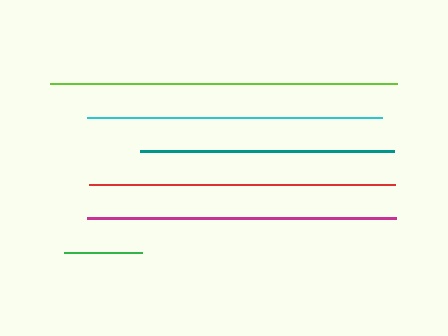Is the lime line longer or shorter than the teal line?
The lime line is longer than the teal line.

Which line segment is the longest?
The lime line is the longest at approximately 347 pixels.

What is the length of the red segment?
The red segment is approximately 307 pixels long.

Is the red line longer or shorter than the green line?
The red line is longer than the green line.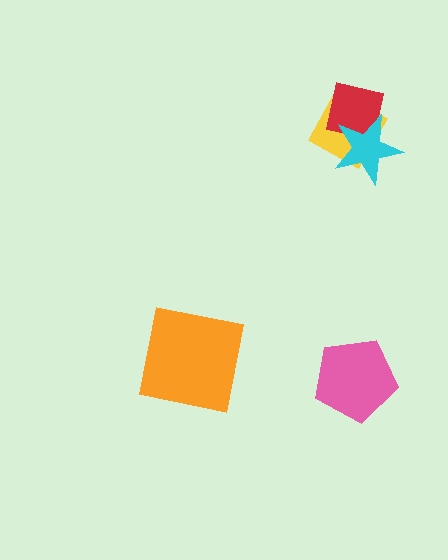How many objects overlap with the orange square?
0 objects overlap with the orange square.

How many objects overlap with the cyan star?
2 objects overlap with the cyan star.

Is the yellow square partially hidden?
Yes, it is partially covered by another shape.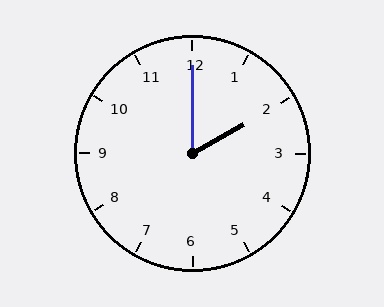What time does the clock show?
2:00.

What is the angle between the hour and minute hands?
Approximately 60 degrees.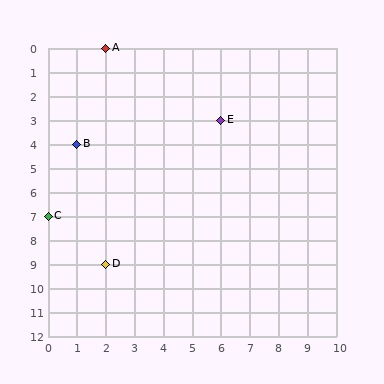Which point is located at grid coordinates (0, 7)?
Point C is at (0, 7).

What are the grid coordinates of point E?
Point E is at grid coordinates (6, 3).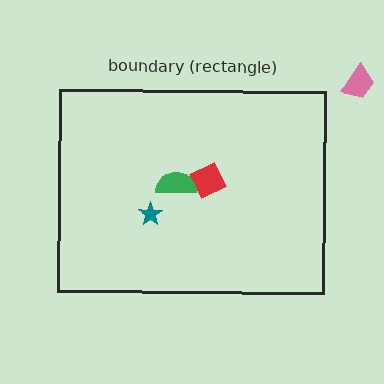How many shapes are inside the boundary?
3 inside, 1 outside.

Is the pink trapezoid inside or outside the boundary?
Outside.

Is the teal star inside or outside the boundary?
Inside.